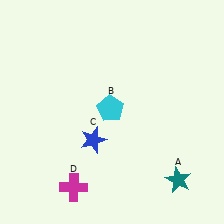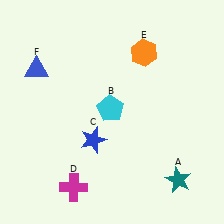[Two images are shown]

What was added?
An orange hexagon (E), a blue triangle (F) were added in Image 2.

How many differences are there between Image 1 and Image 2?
There are 2 differences between the two images.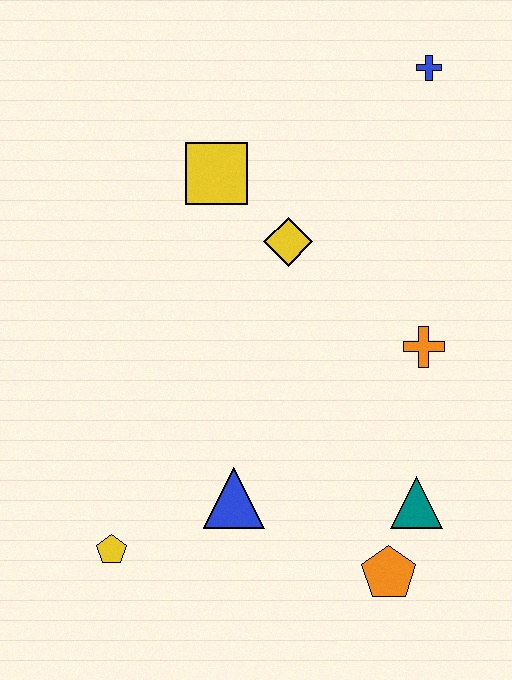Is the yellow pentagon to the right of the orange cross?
No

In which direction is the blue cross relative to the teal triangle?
The blue cross is above the teal triangle.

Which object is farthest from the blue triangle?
The blue cross is farthest from the blue triangle.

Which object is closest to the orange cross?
The teal triangle is closest to the orange cross.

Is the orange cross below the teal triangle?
No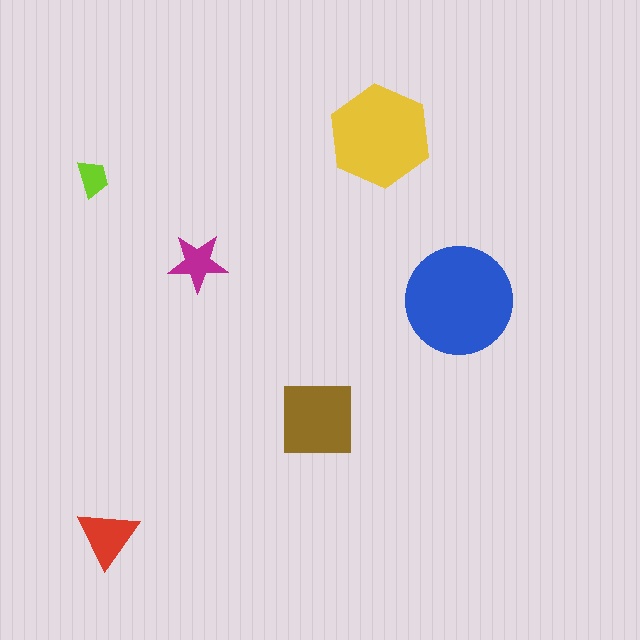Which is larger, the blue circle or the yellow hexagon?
The blue circle.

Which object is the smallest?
The lime trapezoid.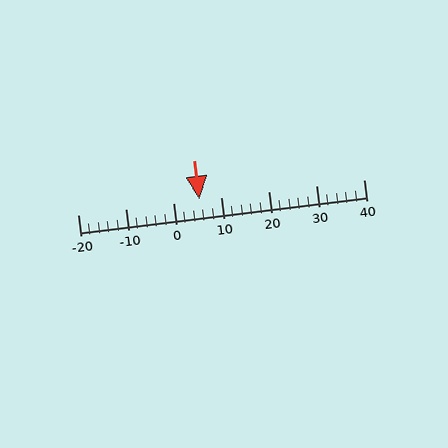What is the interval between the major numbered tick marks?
The major tick marks are spaced 10 units apart.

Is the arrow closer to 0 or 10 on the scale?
The arrow is closer to 10.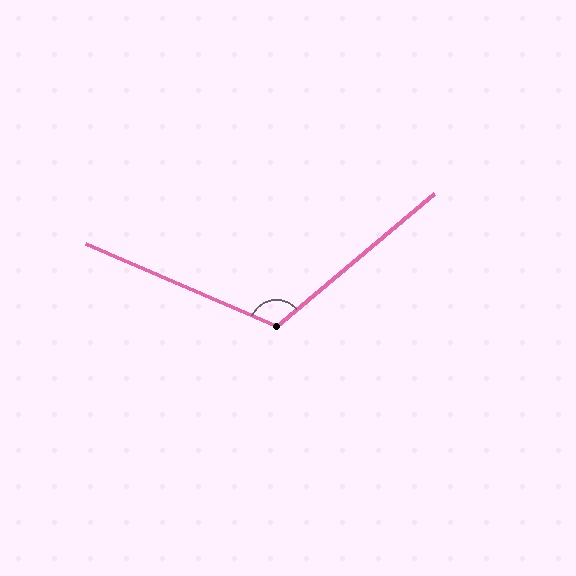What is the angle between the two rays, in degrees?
Approximately 117 degrees.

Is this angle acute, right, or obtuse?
It is obtuse.